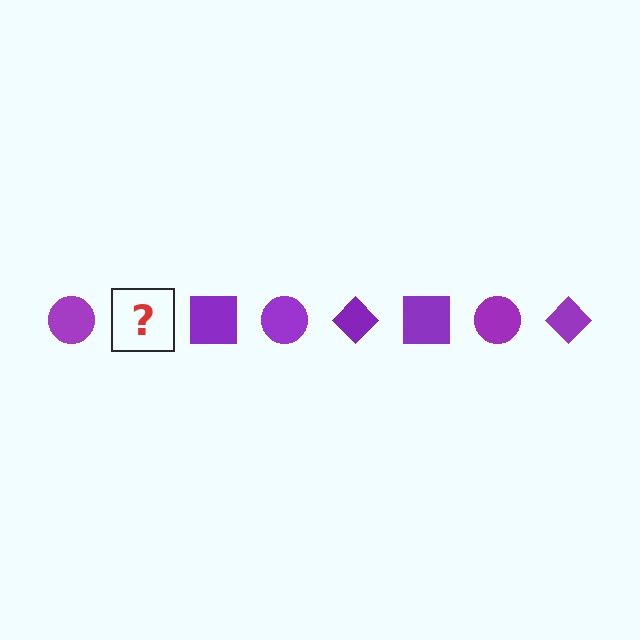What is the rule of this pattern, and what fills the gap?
The rule is that the pattern cycles through circle, diamond, square shapes in purple. The gap should be filled with a purple diamond.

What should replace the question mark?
The question mark should be replaced with a purple diamond.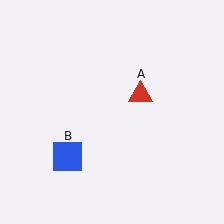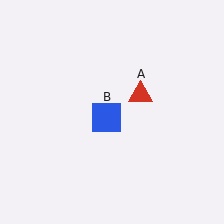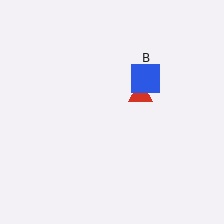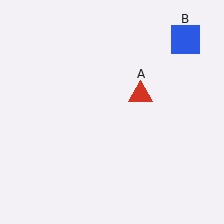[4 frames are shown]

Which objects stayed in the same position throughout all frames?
Red triangle (object A) remained stationary.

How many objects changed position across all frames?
1 object changed position: blue square (object B).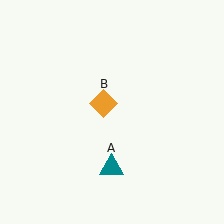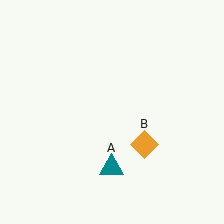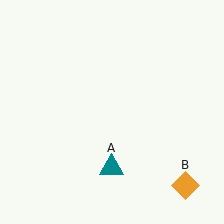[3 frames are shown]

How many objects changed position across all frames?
1 object changed position: orange diamond (object B).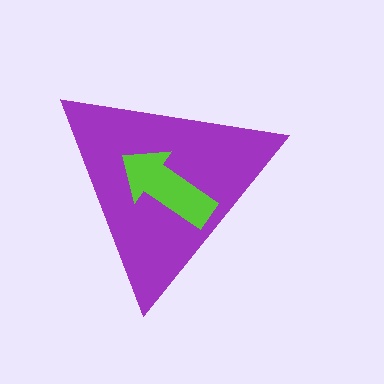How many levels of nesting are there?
2.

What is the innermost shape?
The lime arrow.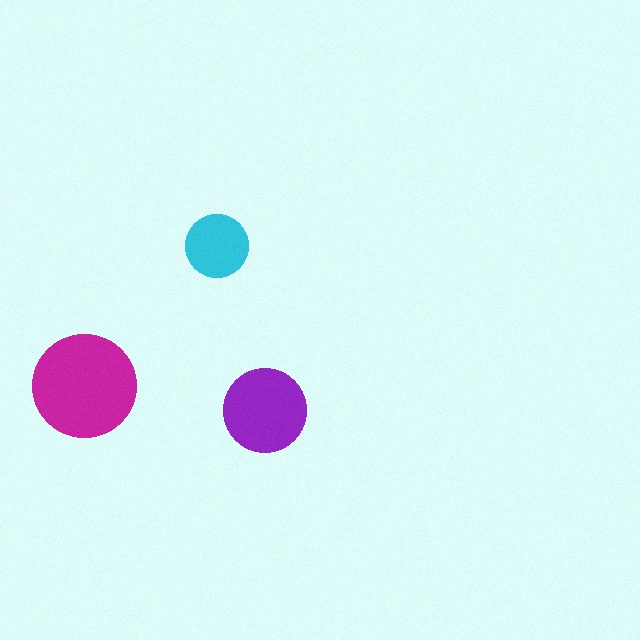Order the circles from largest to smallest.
the magenta one, the purple one, the cyan one.